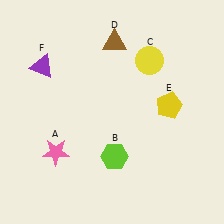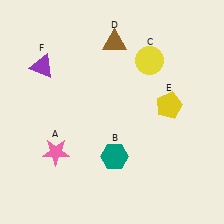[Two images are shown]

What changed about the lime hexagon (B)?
In Image 1, B is lime. In Image 2, it changed to teal.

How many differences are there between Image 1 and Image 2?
There is 1 difference between the two images.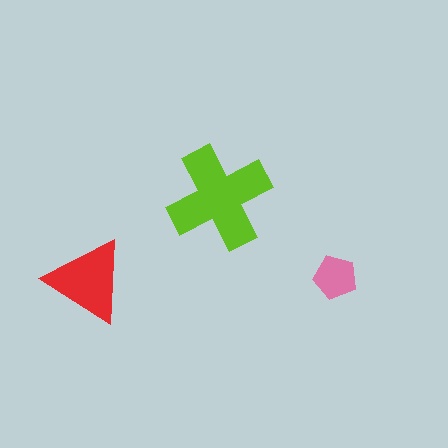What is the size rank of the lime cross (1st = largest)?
1st.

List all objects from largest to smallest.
The lime cross, the red triangle, the pink pentagon.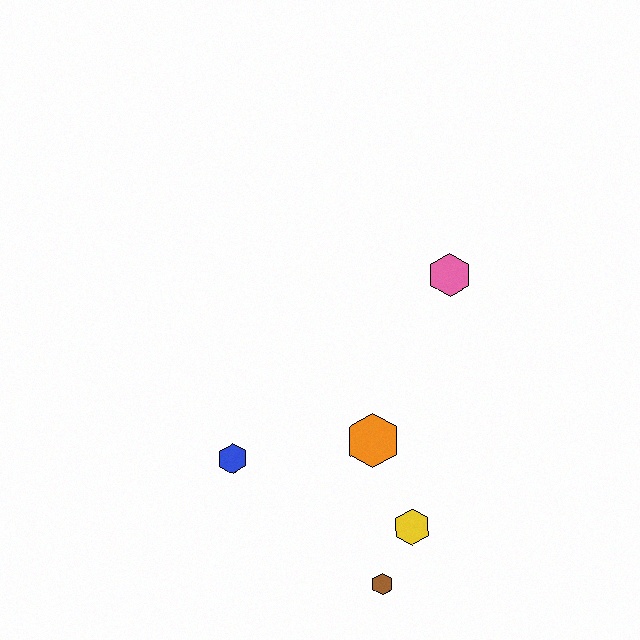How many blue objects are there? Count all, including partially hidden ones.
There is 1 blue object.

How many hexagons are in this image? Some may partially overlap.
There are 5 hexagons.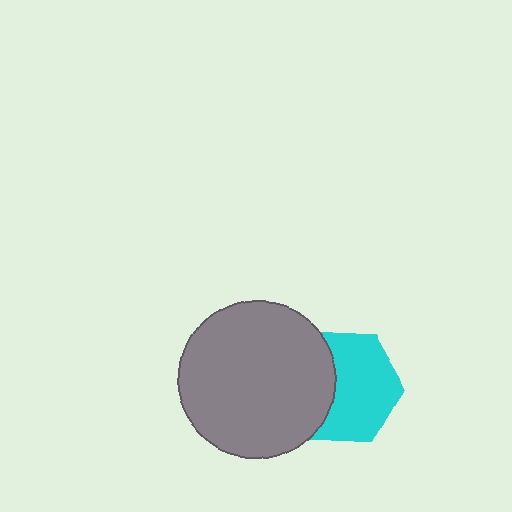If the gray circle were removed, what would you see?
You would see the complete cyan hexagon.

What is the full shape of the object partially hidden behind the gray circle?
The partially hidden object is a cyan hexagon.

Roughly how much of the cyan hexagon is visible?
About half of it is visible (roughly 64%).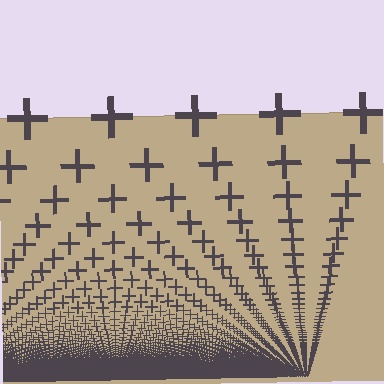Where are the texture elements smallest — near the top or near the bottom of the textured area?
Near the bottom.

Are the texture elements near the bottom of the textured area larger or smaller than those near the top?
Smaller. The gradient is inverted — elements near the bottom are smaller and denser.